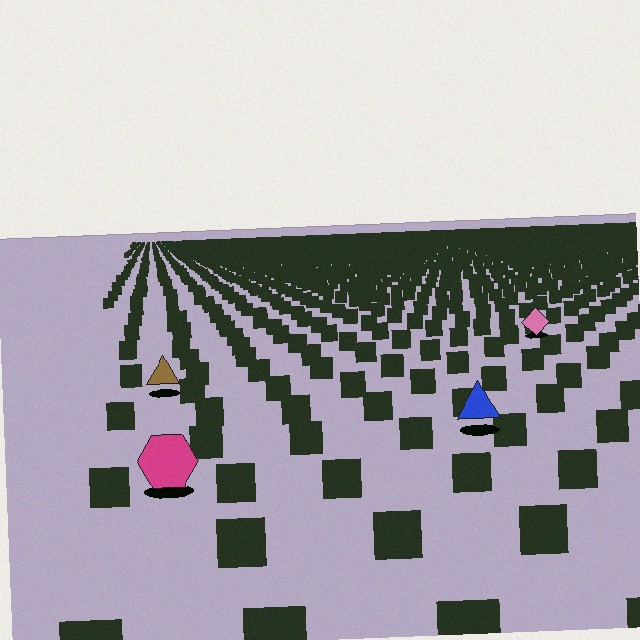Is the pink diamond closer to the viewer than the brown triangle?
No. The brown triangle is closer — you can tell from the texture gradient: the ground texture is coarser near it.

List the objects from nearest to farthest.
From nearest to farthest: the magenta hexagon, the blue triangle, the brown triangle, the pink diamond.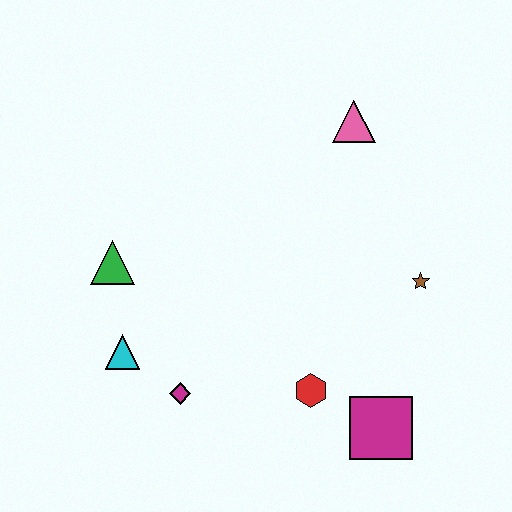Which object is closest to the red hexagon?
The magenta square is closest to the red hexagon.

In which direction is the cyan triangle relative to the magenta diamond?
The cyan triangle is to the left of the magenta diamond.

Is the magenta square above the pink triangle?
No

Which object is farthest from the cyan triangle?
The pink triangle is farthest from the cyan triangle.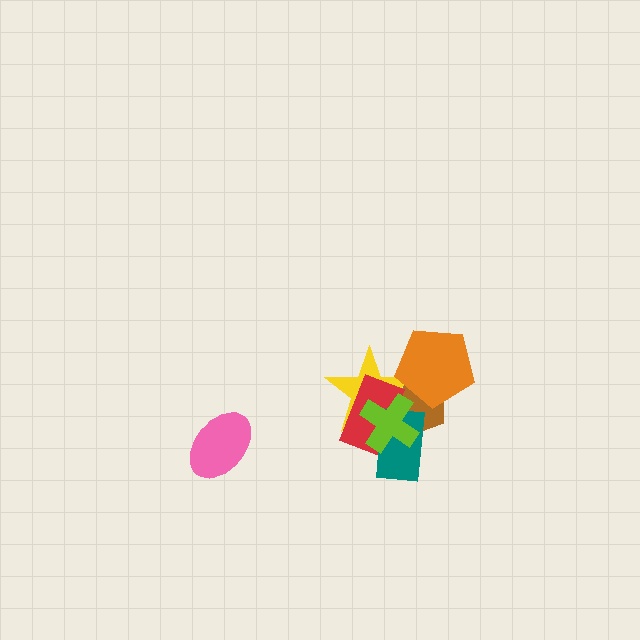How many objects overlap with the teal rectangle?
4 objects overlap with the teal rectangle.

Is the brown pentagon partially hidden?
Yes, it is partially covered by another shape.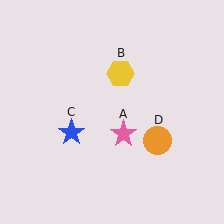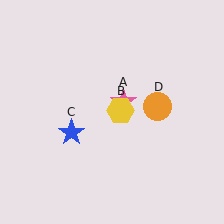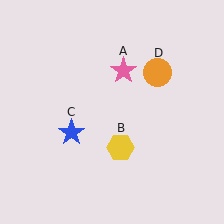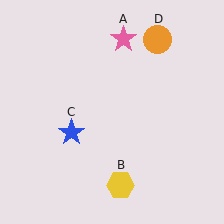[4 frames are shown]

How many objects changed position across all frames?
3 objects changed position: pink star (object A), yellow hexagon (object B), orange circle (object D).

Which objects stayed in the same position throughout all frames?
Blue star (object C) remained stationary.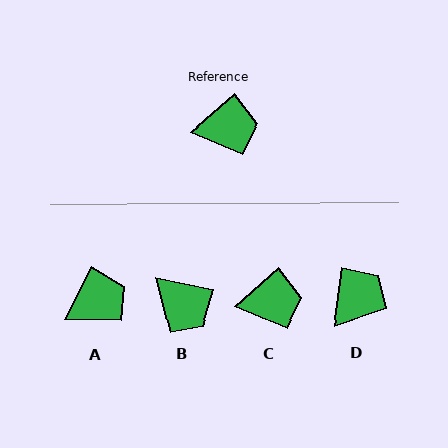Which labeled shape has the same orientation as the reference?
C.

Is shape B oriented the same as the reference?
No, it is off by about 53 degrees.